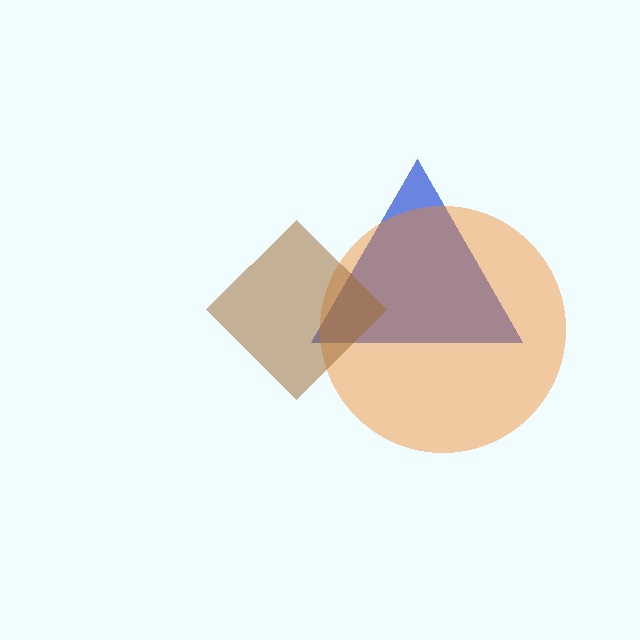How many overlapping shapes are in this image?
There are 3 overlapping shapes in the image.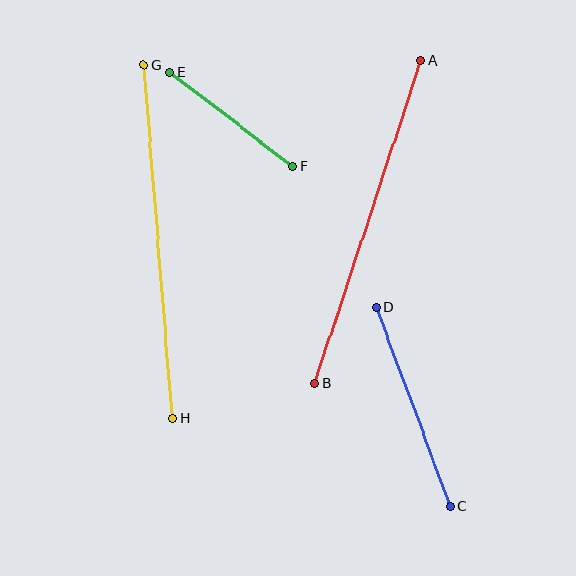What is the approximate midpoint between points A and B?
The midpoint is at approximately (368, 222) pixels.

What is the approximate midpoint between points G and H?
The midpoint is at approximately (158, 241) pixels.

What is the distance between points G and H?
The distance is approximately 354 pixels.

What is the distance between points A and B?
The distance is approximately 340 pixels.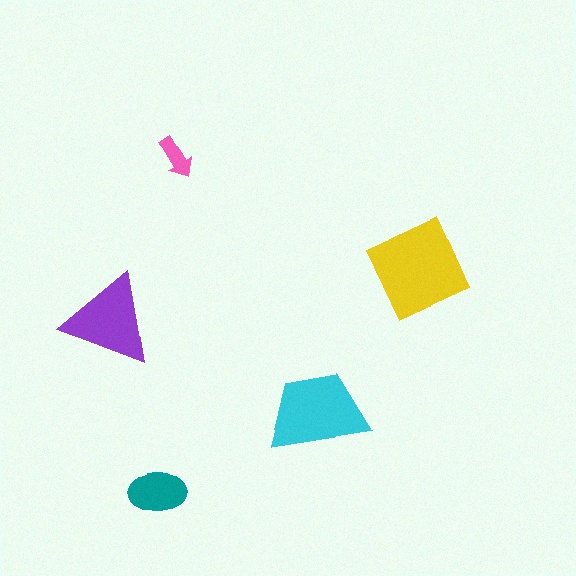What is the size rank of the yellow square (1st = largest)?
1st.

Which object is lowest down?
The teal ellipse is bottommost.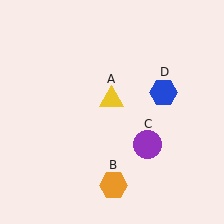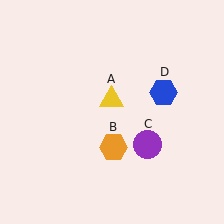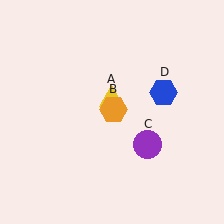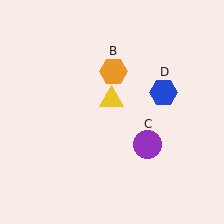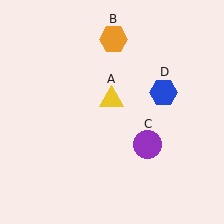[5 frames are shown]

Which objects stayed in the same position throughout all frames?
Yellow triangle (object A) and purple circle (object C) and blue hexagon (object D) remained stationary.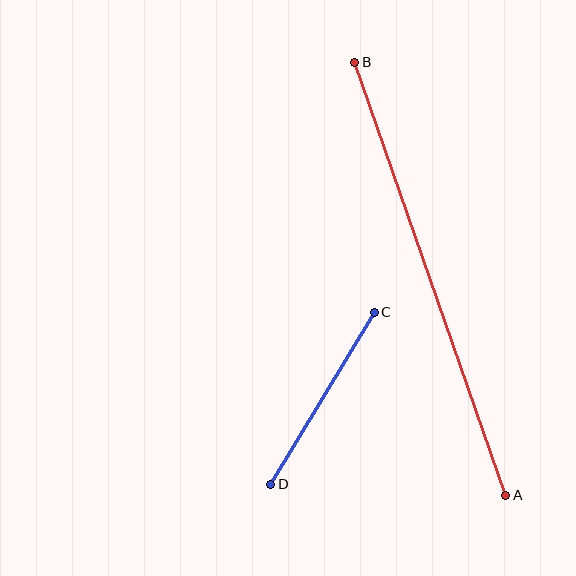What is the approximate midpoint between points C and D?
The midpoint is at approximately (322, 398) pixels.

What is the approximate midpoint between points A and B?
The midpoint is at approximately (430, 279) pixels.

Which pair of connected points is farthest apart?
Points A and B are farthest apart.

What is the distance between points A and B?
The distance is approximately 459 pixels.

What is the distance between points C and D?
The distance is approximately 201 pixels.